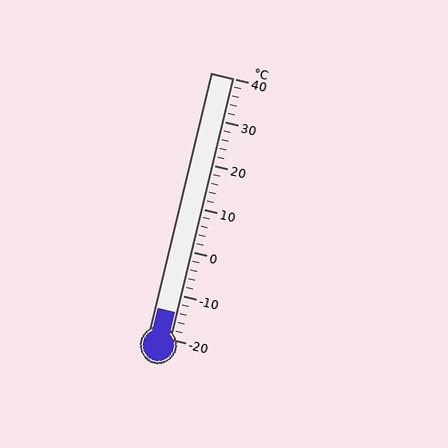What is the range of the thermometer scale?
The thermometer scale ranges from -20°C to 40°C.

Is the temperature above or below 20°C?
The temperature is below 20°C.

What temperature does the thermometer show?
The thermometer shows approximately -14°C.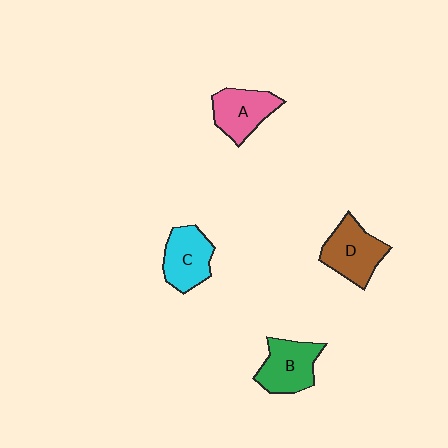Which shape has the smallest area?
Shape A (pink).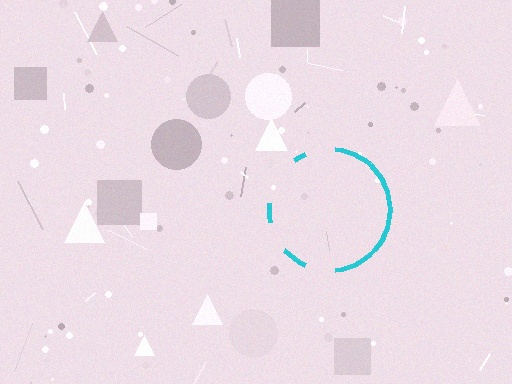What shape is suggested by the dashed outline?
The dashed outline suggests a circle.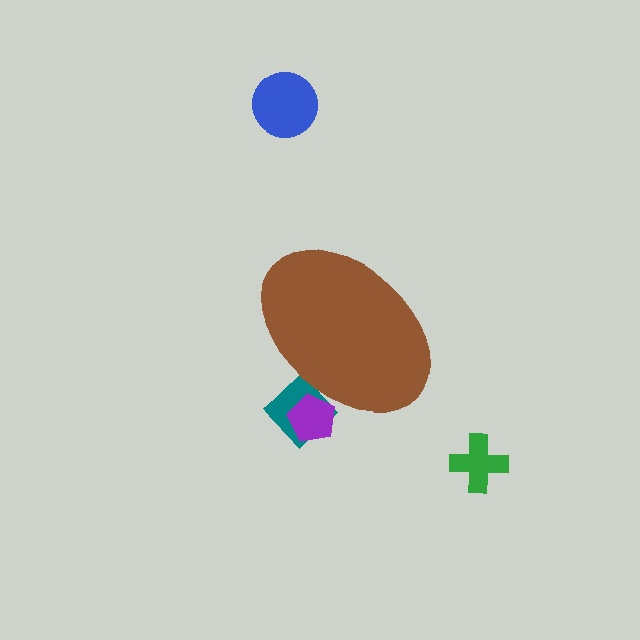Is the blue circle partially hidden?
No, the blue circle is fully visible.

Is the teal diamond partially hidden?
Yes, the teal diamond is partially hidden behind the brown ellipse.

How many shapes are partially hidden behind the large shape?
2 shapes are partially hidden.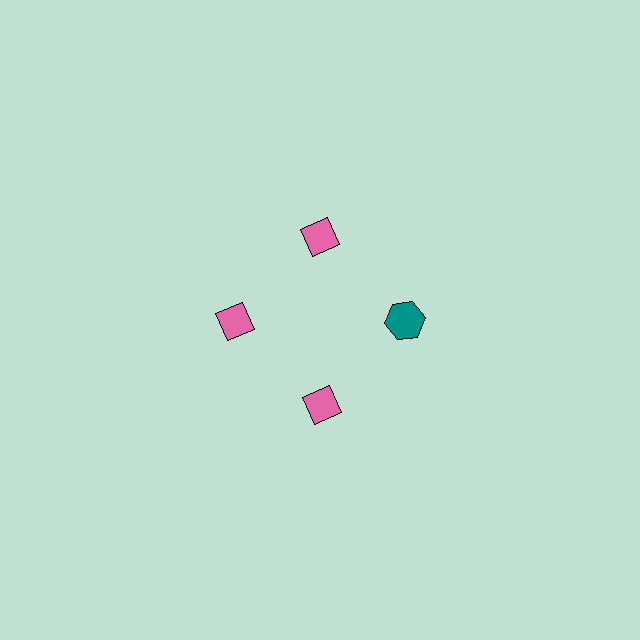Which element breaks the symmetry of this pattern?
The teal hexagon at roughly the 3 o'clock position breaks the symmetry. All other shapes are pink diamonds.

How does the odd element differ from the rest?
It differs in both color (teal instead of pink) and shape (hexagon instead of diamond).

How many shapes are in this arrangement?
There are 4 shapes arranged in a ring pattern.